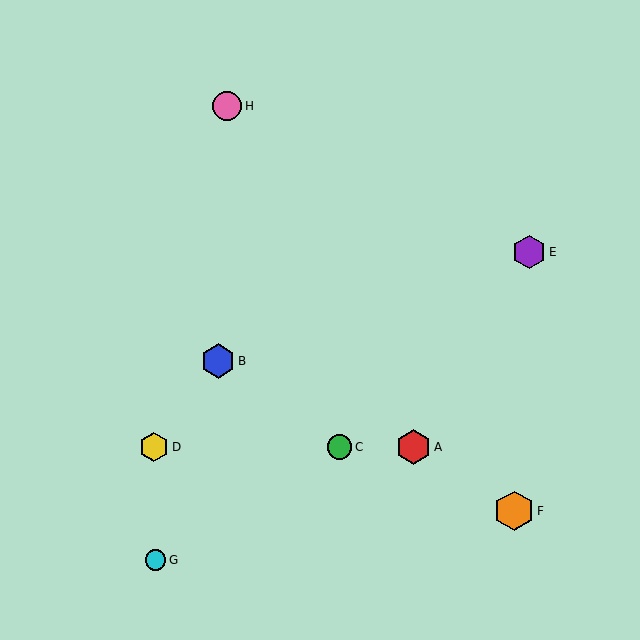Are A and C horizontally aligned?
Yes, both are at y≈447.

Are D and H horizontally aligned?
No, D is at y≈447 and H is at y≈106.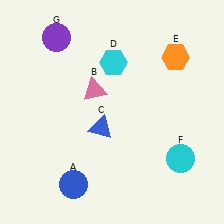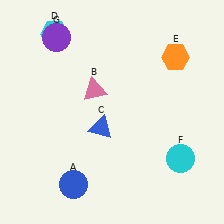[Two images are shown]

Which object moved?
The cyan hexagon (D) moved left.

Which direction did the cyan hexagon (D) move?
The cyan hexagon (D) moved left.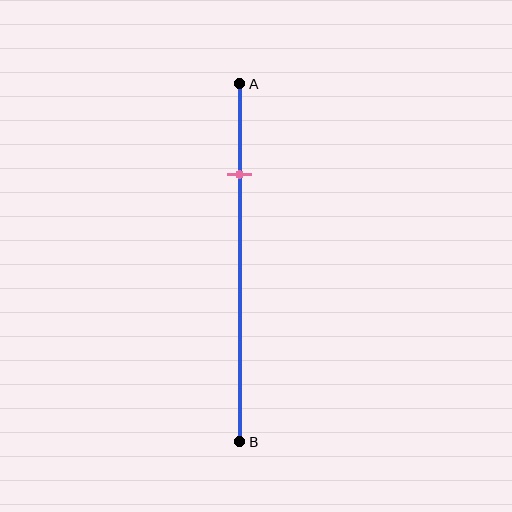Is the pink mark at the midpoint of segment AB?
No, the mark is at about 25% from A, not at the 50% midpoint.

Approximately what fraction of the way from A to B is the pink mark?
The pink mark is approximately 25% of the way from A to B.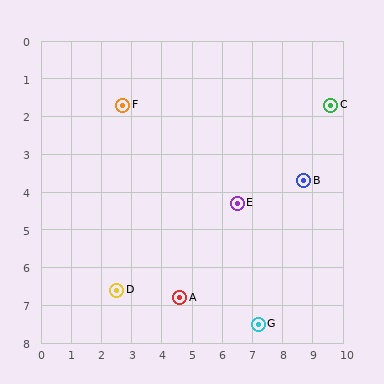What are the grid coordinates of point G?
Point G is at approximately (7.2, 7.5).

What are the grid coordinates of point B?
Point B is at approximately (8.7, 3.7).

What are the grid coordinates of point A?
Point A is at approximately (4.6, 6.8).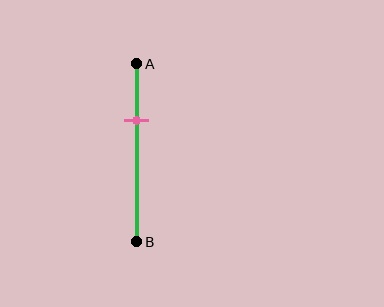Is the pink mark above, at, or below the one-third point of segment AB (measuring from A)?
The pink mark is approximately at the one-third point of segment AB.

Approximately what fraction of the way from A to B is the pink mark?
The pink mark is approximately 30% of the way from A to B.